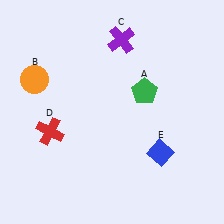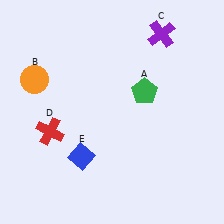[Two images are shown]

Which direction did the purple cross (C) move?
The purple cross (C) moved right.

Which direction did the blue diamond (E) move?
The blue diamond (E) moved left.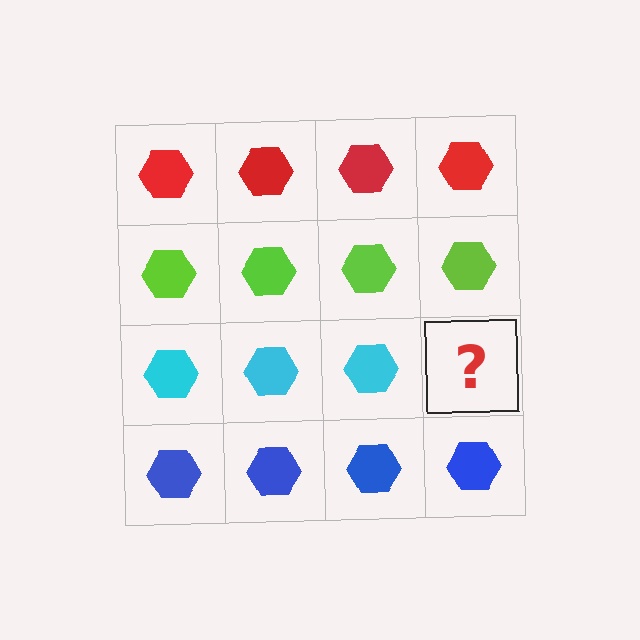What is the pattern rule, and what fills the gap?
The rule is that each row has a consistent color. The gap should be filled with a cyan hexagon.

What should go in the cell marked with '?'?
The missing cell should contain a cyan hexagon.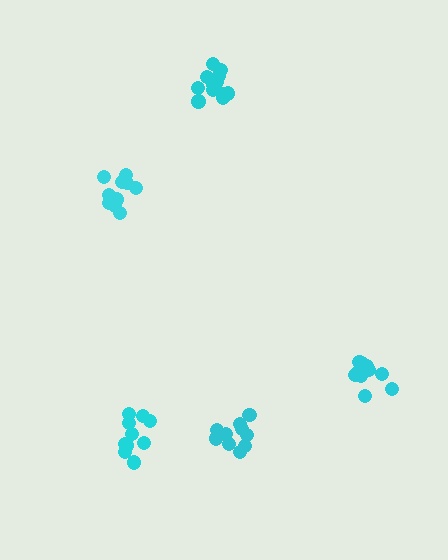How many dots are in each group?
Group 1: 10 dots, Group 2: 13 dots, Group 3: 10 dots, Group 4: 10 dots, Group 5: 10 dots (53 total).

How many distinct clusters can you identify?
There are 5 distinct clusters.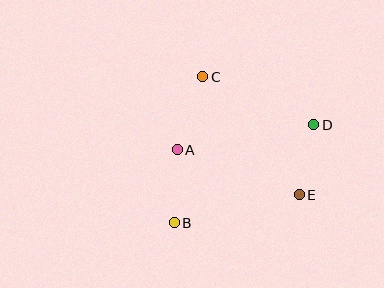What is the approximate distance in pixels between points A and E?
The distance between A and E is approximately 130 pixels.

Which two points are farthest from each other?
Points B and D are farthest from each other.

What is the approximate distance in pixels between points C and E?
The distance between C and E is approximately 153 pixels.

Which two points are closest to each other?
Points D and E are closest to each other.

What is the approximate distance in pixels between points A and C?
The distance between A and C is approximately 77 pixels.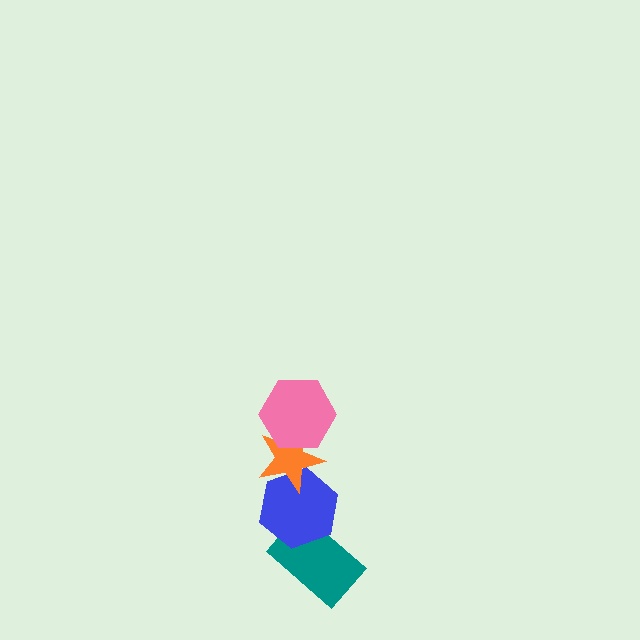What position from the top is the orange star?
The orange star is 2nd from the top.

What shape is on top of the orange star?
The pink hexagon is on top of the orange star.